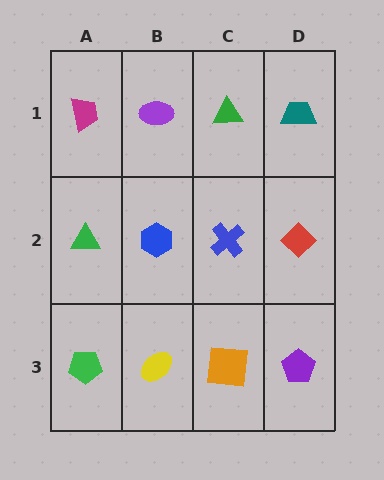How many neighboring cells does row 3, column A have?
2.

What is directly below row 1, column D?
A red diamond.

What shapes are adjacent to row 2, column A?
A magenta trapezoid (row 1, column A), a green pentagon (row 3, column A), a blue hexagon (row 2, column B).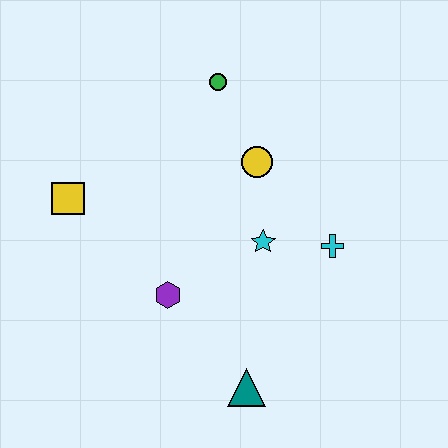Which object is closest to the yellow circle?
The cyan star is closest to the yellow circle.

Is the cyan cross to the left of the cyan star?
No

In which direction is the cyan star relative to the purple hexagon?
The cyan star is to the right of the purple hexagon.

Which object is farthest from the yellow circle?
The teal triangle is farthest from the yellow circle.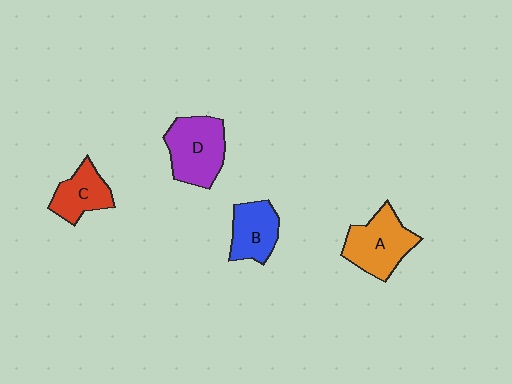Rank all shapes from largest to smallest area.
From largest to smallest: D (purple), A (orange), B (blue), C (red).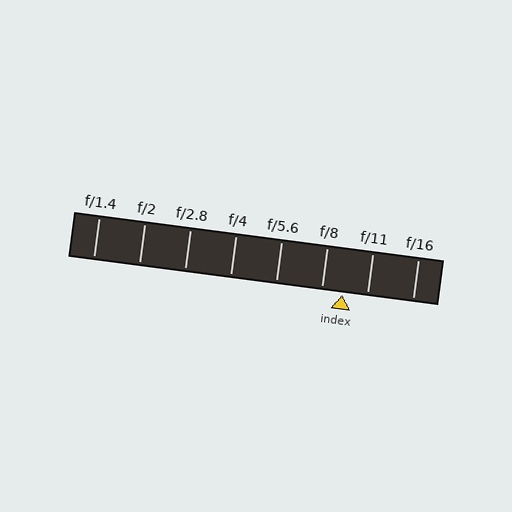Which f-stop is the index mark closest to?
The index mark is closest to f/8.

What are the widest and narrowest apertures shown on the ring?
The widest aperture shown is f/1.4 and the narrowest is f/16.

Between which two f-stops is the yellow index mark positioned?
The index mark is between f/8 and f/11.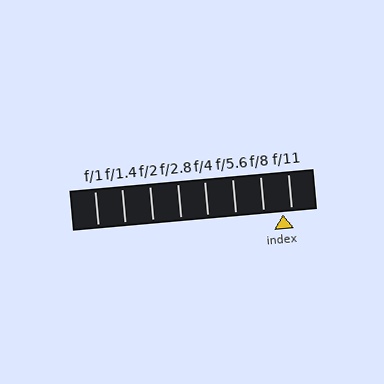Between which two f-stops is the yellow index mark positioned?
The index mark is between f/8 and f/11.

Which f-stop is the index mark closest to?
The index mark is closest to f/11.